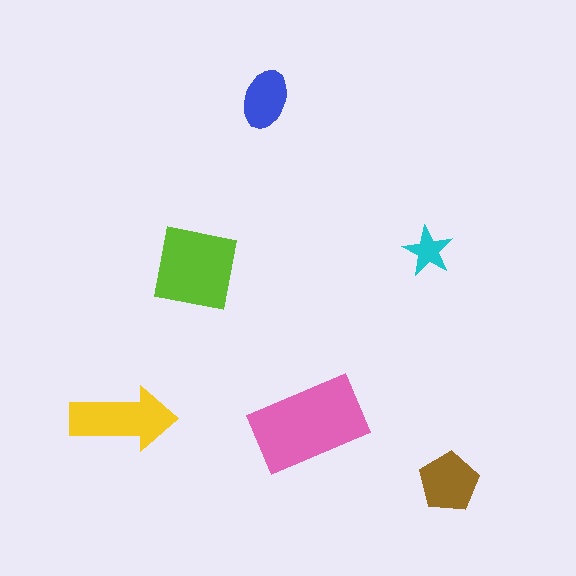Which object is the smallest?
The cyan star.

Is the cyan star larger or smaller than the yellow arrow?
Smaller.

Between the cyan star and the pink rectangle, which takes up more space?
The pink rectangle.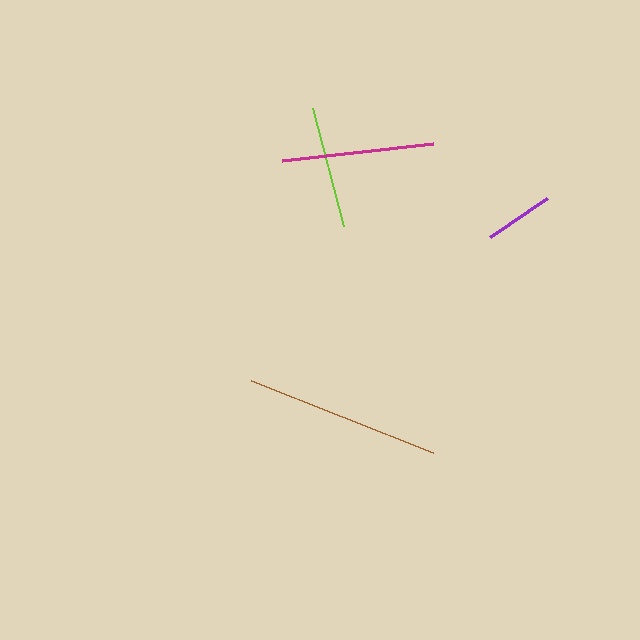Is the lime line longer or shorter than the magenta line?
The magenta line is longer than the lime line.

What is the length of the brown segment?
The brown segment is approximately 196 pixels long.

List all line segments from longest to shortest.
From longest to shortest: brown, magenta, lime, purple.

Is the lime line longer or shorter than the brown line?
The brown line is longer than the lime line.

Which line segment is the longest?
The brown line is the longest at approximately 196 pixels.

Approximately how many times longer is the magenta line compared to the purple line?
The magenta line is approximately 2.2 times the length of the purple line.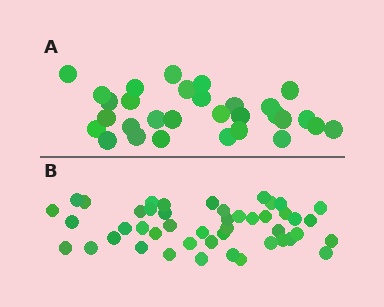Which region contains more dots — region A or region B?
Region B (the bottom region) has more dots.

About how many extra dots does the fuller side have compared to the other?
Region B has approximately 15 more dots than region A.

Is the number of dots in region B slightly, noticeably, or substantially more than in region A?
Region B has substantially more. The ratio is roughly 1.5 to 1.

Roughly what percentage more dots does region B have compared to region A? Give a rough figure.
About 55% more.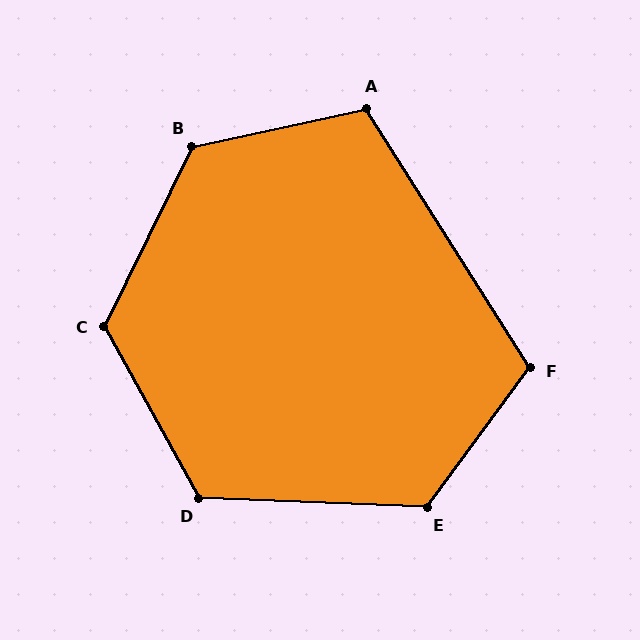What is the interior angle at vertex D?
Approximately 121 degrees (obtuse).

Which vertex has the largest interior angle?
B, at approximately 128 degrees.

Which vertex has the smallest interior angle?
A, at approximately 110 degrees.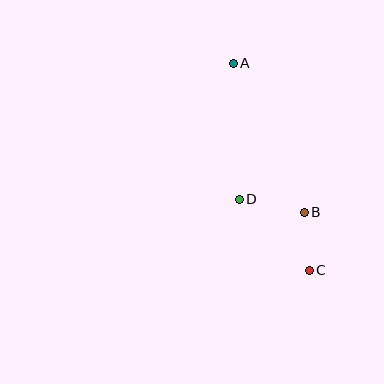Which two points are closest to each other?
Points B and C are closest to each other.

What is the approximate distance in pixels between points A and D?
The distance between A and D is approximately 136 pixels.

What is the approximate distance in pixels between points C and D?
The distance between C and D is approximately 100 pixels.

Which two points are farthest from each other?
Points A and C are farthest from each other.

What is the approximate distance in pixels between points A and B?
The distance between A and B is approximately 165 pixels.